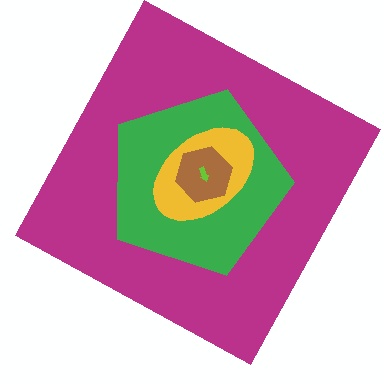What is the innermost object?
The lime arrow.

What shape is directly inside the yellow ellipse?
The brown hexagon.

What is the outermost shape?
The magenta square.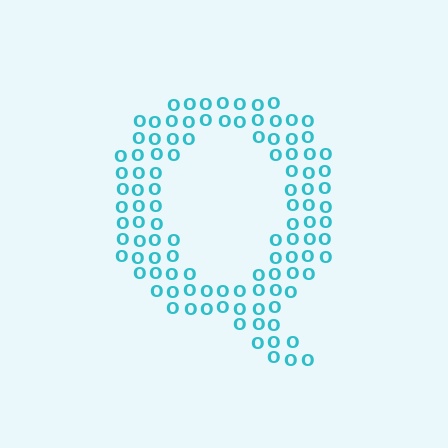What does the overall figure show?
The overall figure shows the letter Q.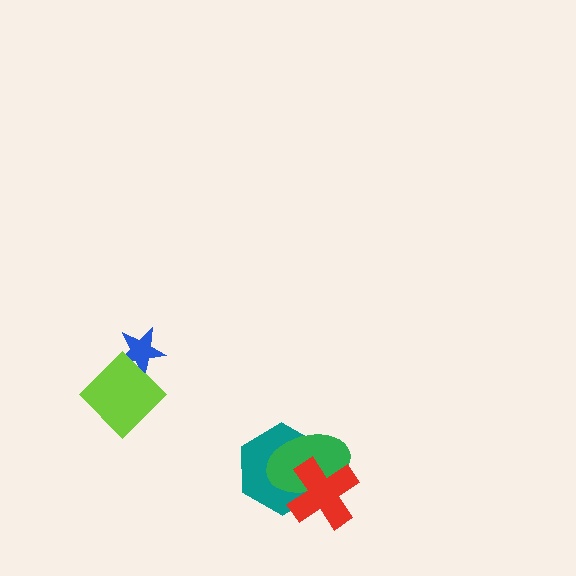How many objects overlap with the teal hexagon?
2 objects overlap with the teal hexagon.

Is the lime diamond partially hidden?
No, no other shape covers it.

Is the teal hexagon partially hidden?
Yes, it is partially covered by another shape.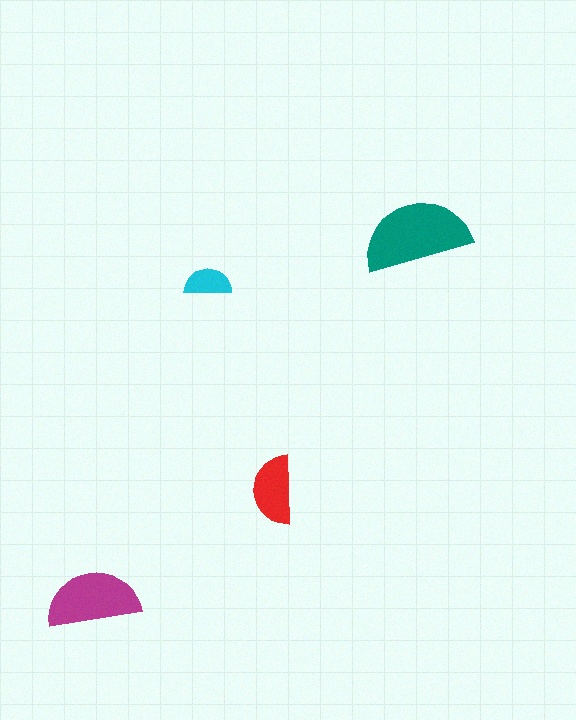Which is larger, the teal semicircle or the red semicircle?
The teal one.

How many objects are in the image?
There are 4 objects in the image.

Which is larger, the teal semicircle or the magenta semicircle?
The teal one.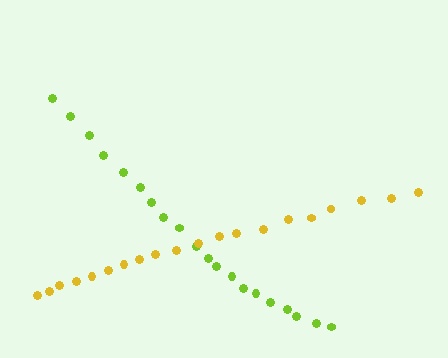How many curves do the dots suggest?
There are 2 distinct paths.